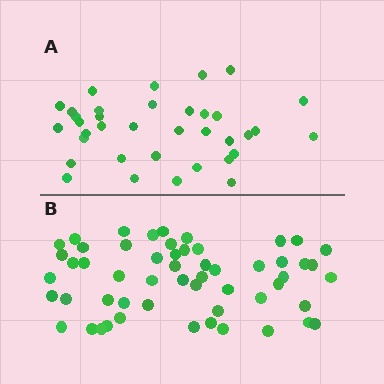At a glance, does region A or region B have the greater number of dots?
Region B (the bottom region) has more dots.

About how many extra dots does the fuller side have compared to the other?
Region B has approximately 20 more dots than region A.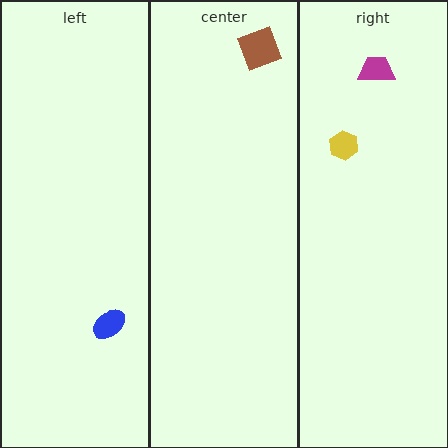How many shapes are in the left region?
1.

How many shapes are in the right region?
2.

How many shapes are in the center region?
1.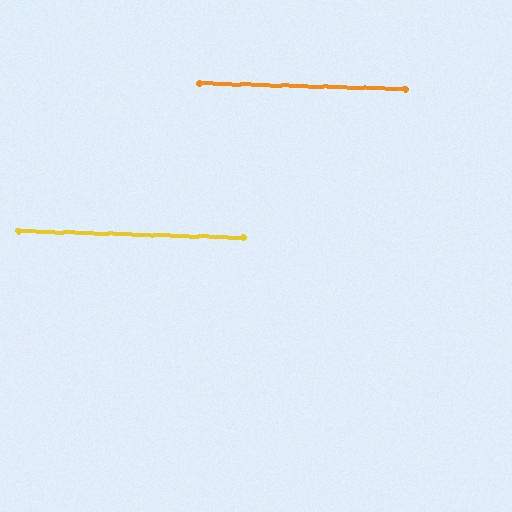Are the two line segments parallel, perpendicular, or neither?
Parallel — their directions differ by only 0.1°.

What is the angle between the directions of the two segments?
Approximately 0 degrees.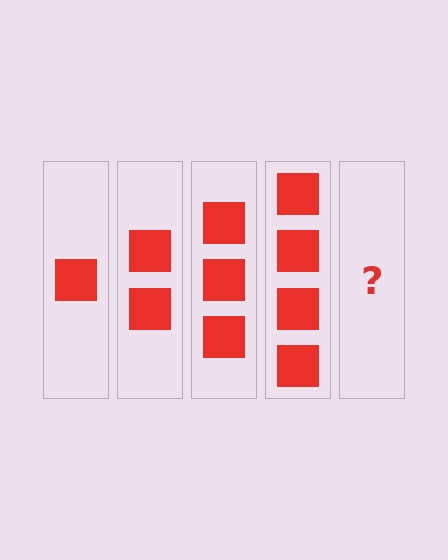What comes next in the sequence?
The next element should be 5 squares.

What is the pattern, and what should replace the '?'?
The pattern is that each step adds one more square. The '?' should be 5 squares.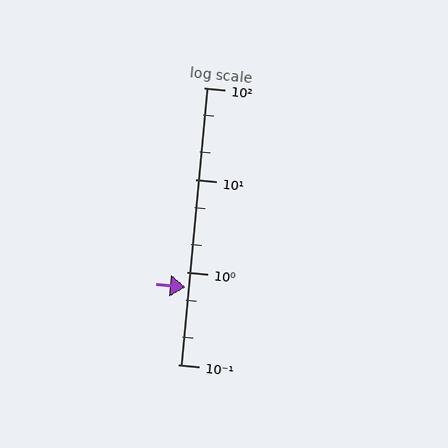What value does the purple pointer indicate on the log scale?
The pointer indicates approximately 0.68.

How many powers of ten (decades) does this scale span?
The scale spans 3 decades, from 0.1 to 100.